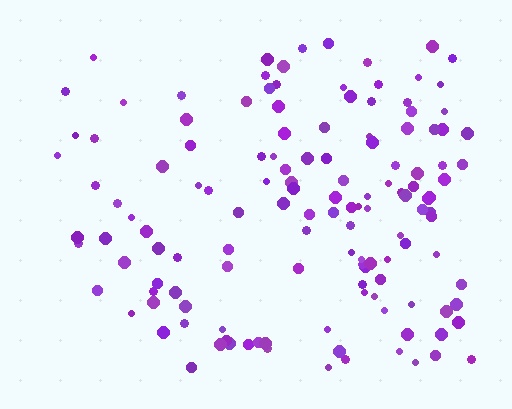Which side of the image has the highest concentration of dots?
The right.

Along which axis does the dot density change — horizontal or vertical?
Horizontal.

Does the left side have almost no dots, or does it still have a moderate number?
Still a moderate number, just noticeably fewer than the right.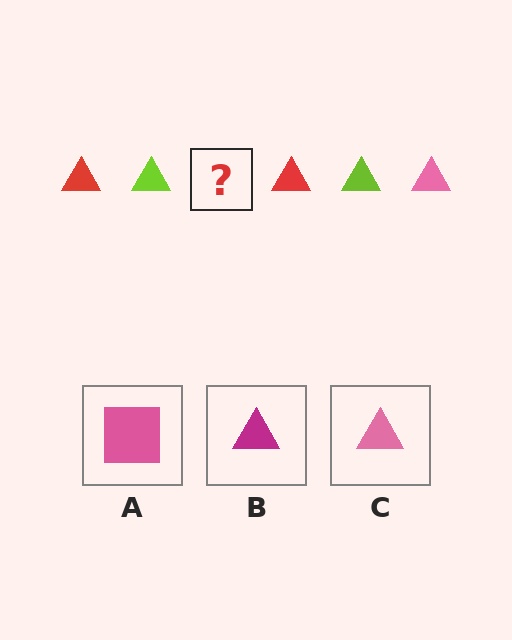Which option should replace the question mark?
Option C.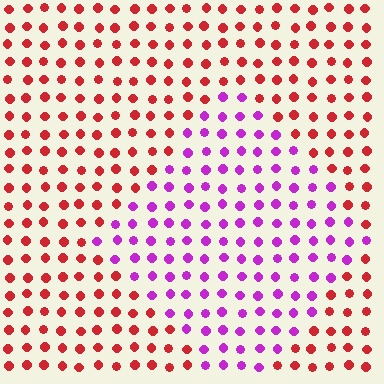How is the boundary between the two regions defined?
The boundary is defined purely by a slight shift in hue (about 61 degrees). Spacing, size, and orientation are identical on both sides.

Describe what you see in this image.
The image is filled with small red elements in a uniform arrangement. A diamond-shaped region is visible where the elements are tinted to a slightly different hue, forming a subtle color boundary.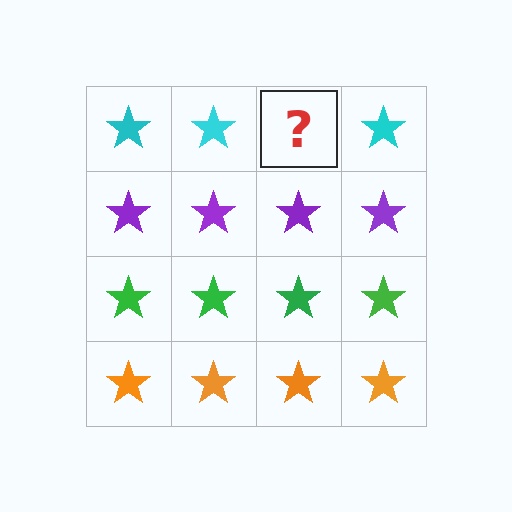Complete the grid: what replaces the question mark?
The question mark should be replaced with a cyan star.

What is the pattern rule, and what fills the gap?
The rule is that each row has a consistent color. The gap should be filled with a cyan star.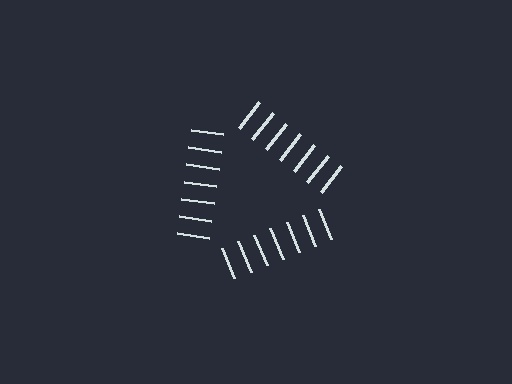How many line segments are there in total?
21 — 7 along each of the 3 edges.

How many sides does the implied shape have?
3 sides — the line-ends trace a triangle.